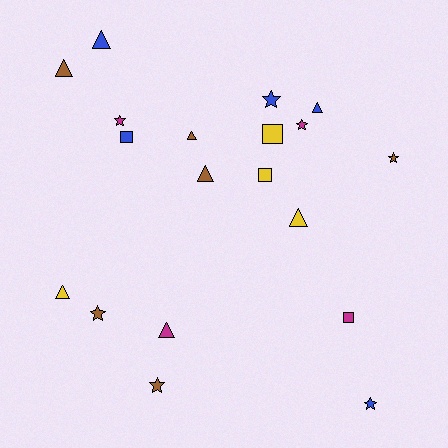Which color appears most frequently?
Brown, with 6 objects.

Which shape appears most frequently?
Triangle, with 8 objects.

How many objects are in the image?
There are 19 objects.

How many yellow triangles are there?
There are 2 yellow triangles.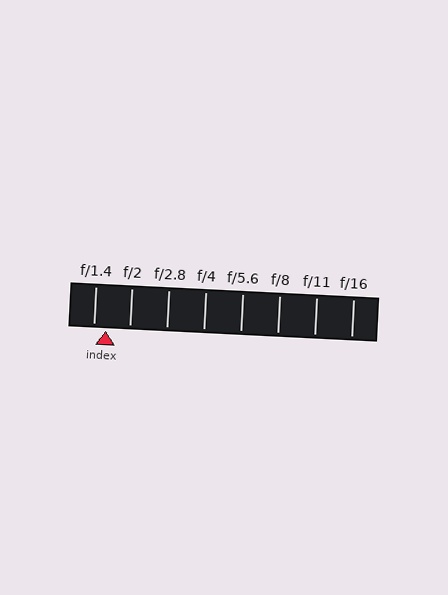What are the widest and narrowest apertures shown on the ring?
The widest aperture shown is f/1.4 and the narrowest is f/16.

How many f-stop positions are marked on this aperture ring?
There are 8 f-stop positions marked.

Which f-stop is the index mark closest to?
The index mark is closest to f/1.4.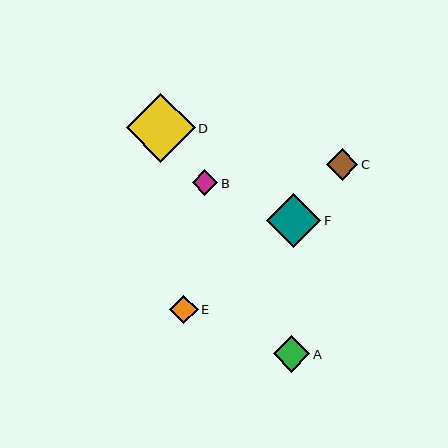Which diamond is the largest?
Diamond D is the largest with a size of approximately 69 pixels.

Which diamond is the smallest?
Diamond B is the smallest with a size of approximately 26 pixels.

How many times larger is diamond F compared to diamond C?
Diamond F is approximately 1.7 times the size of diamond C.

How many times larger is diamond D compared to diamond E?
Diamond D is approximately 2.4 times the size of diamond E.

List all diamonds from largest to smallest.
From largest to smallest: D, F, A, C, E, B.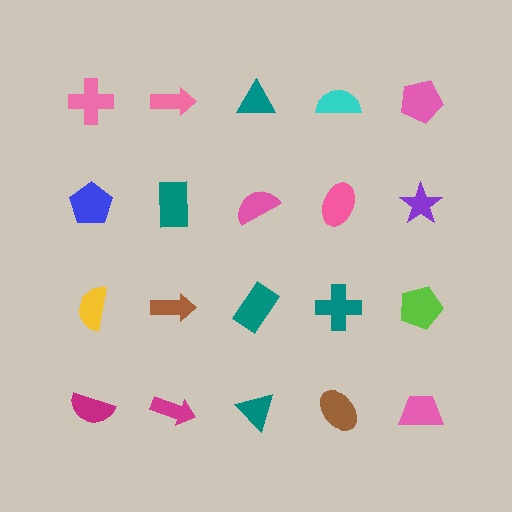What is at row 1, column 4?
A cyan semicircle.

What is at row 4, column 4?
A brown ellipse.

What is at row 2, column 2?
A teal rectangle.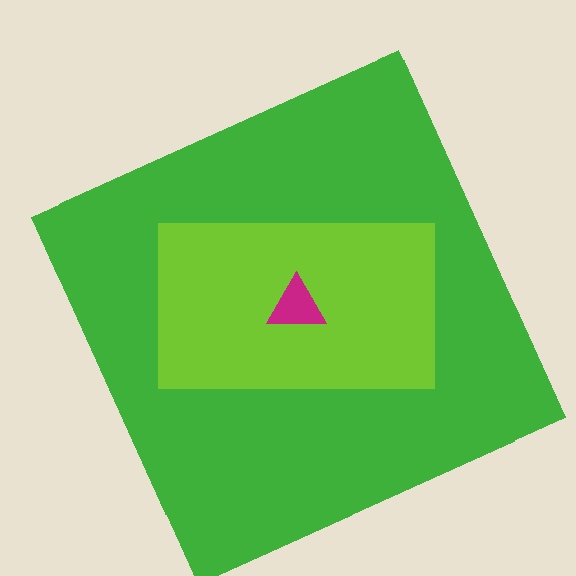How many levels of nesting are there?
3.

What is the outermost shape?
The green square.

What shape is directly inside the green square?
The lime rectangle.